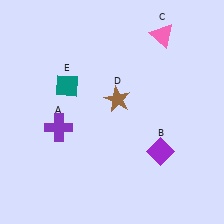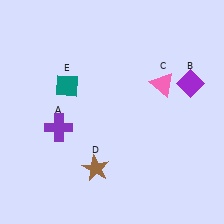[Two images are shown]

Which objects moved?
The objects that moved are: the purple diamond (B), the pink triangle (C), the brown star (D).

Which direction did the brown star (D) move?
The brown star (D) moved down.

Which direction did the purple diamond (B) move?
The purple diamond (B) moved up.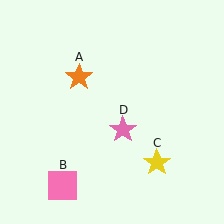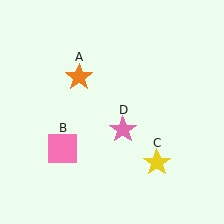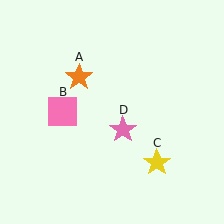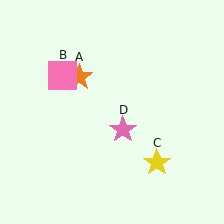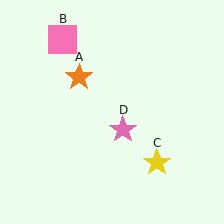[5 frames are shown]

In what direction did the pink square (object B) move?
The pink square (object B) moved up.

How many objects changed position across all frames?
1 object changed position: pink square (object B).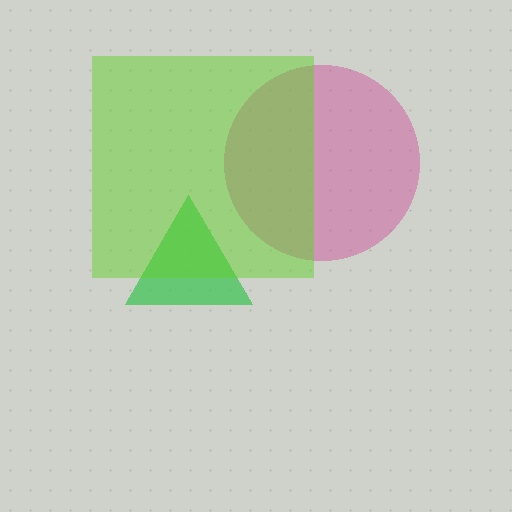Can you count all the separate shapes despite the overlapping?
Yes, there are 3 separate shapes.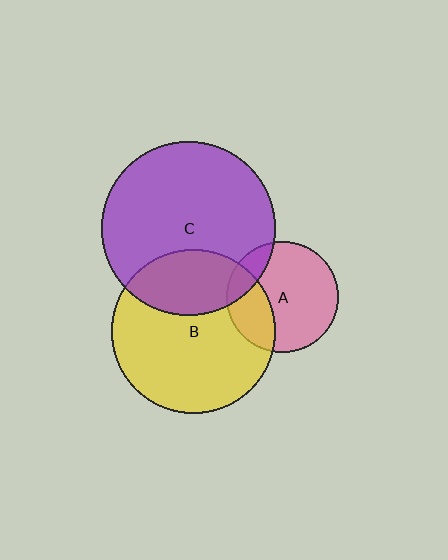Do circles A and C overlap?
Yes.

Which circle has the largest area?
Circle C (purple).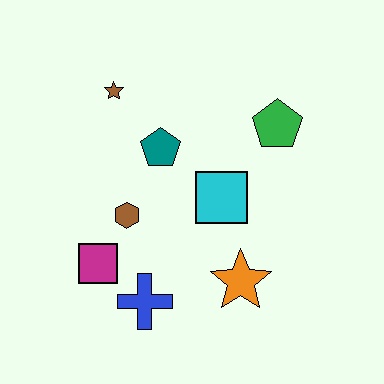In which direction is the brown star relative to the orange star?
The brown star is above the orange star.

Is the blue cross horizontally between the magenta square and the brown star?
No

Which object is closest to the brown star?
The teal pentagon is closest to the brown star.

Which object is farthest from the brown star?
The orange star is farthest from the brown star.